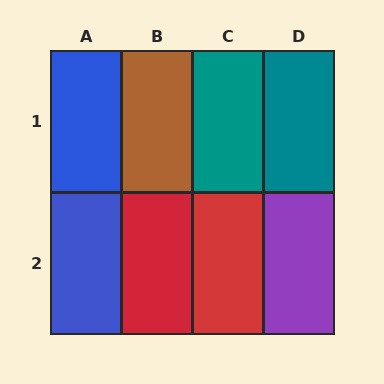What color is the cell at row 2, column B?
Red.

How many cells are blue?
2 cells are blue.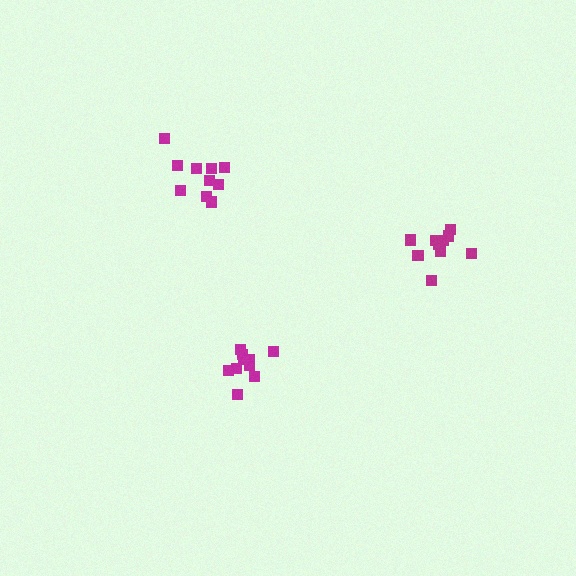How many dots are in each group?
Group 1: 10 dots, Group 2: 10 dots, Group 3: 10 dots (30 total).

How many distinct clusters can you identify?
There are 3 distinct clusters.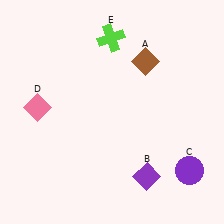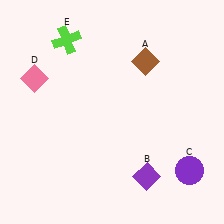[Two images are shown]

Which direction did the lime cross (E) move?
The lime cross (E) moved left.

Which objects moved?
The objects that moved are: the pink diamond (D), the lime cross (E).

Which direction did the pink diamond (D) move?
The pink diamond (D) moved up.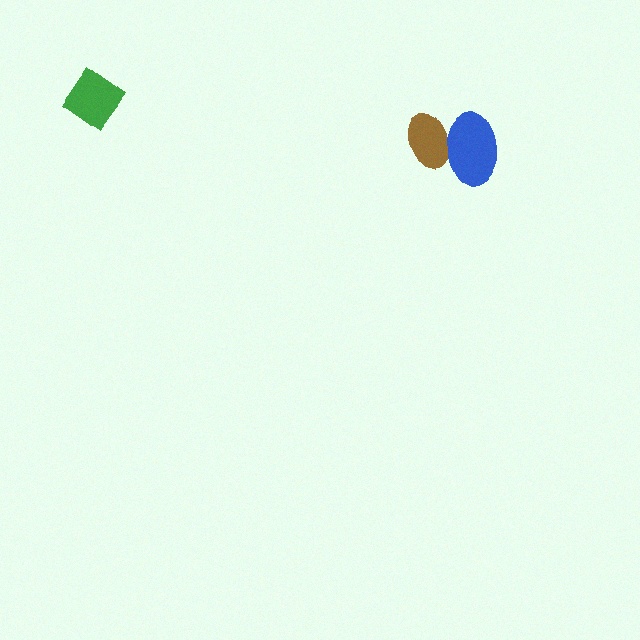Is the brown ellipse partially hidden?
Yes, it is partially covered by another shape.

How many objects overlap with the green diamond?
0 objects overlap with the green diamond.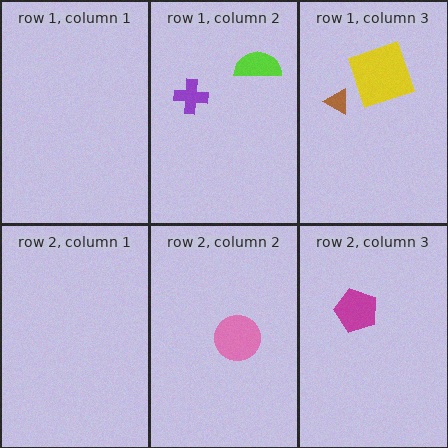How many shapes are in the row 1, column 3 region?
2.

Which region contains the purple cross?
The row 1, column 2 region.